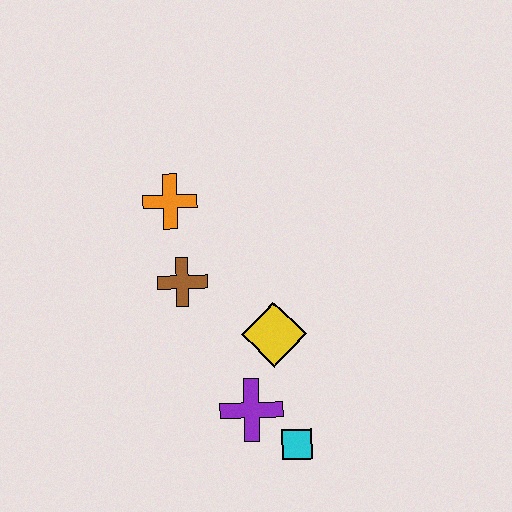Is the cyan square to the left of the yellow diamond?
No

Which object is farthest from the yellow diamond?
The orange cross is farthest from the yellow diamond.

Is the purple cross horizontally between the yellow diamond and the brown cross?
Yes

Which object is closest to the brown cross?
The orange cross is closest to the brown cross.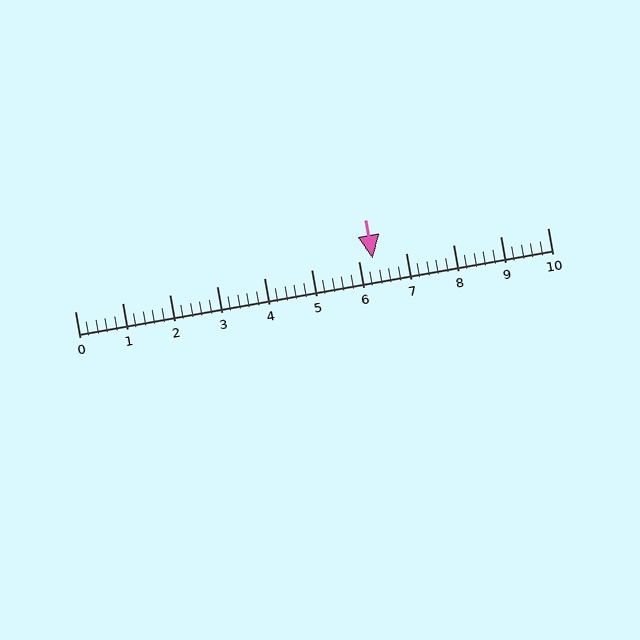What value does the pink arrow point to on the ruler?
The pink arrow points to approximately 6.3.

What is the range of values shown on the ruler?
The ruler shows values from 0 to 10.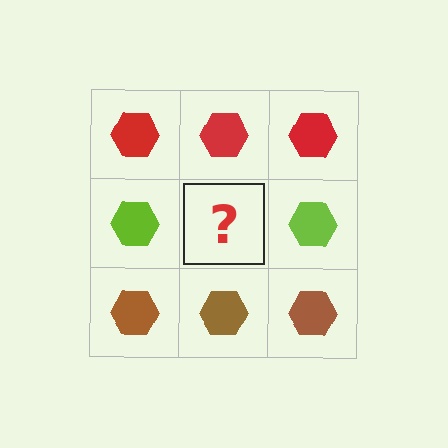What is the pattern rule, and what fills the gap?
The rule is that each row has a consistent color. The gap should be filled with a lime hexagon.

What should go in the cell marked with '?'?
The missing cell should contain a lime hexagon.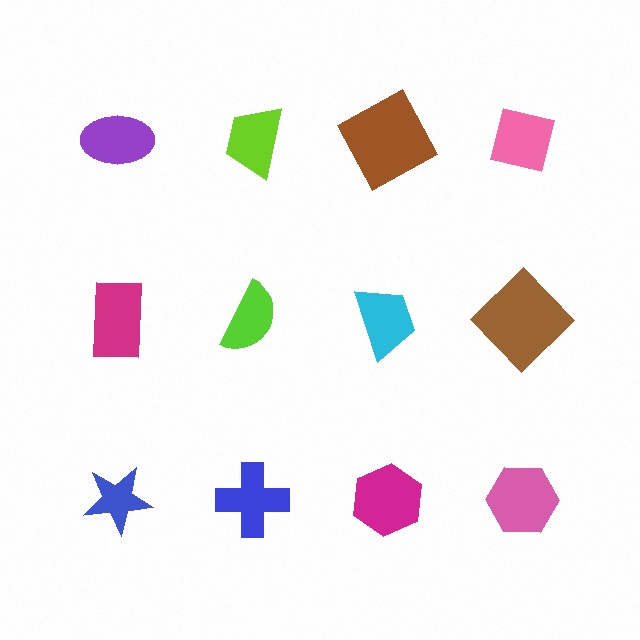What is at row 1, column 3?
A brown square.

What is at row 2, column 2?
A lime semicircle.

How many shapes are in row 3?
4 shapes.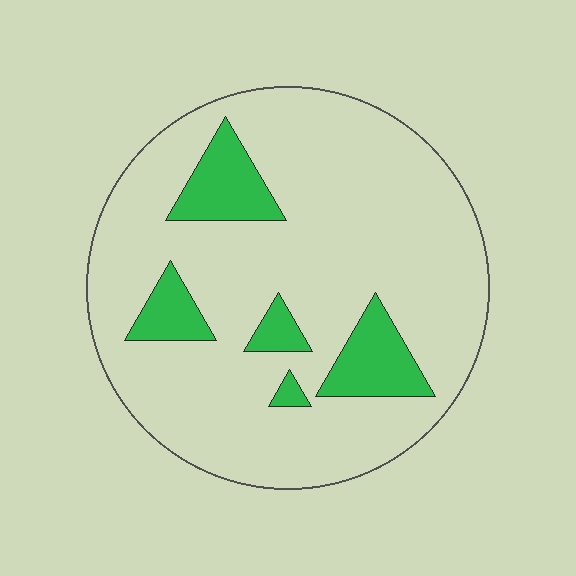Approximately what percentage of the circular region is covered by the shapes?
Approximately 15%.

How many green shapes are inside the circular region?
5.